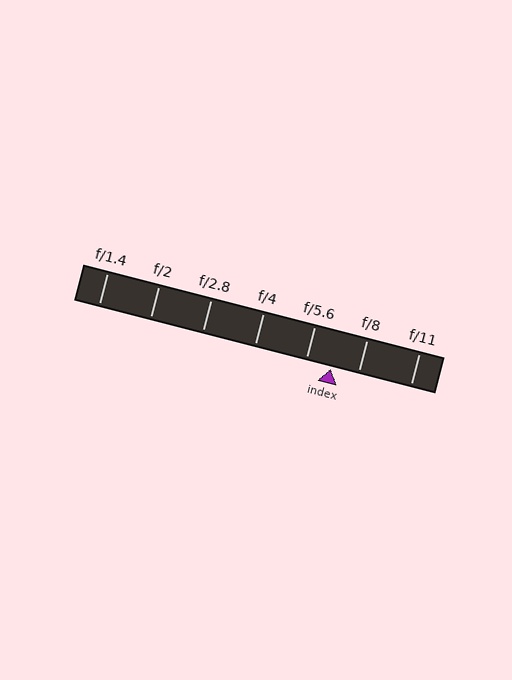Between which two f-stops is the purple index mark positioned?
The index mark is between f/5.6 and f/8.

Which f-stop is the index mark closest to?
The index mark is closest to f/5.6.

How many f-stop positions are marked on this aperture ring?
There are 7 f-stop positions marked.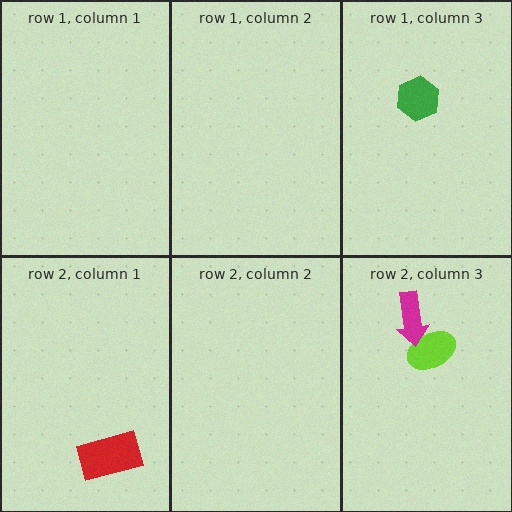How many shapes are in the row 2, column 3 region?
2.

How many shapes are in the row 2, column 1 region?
1.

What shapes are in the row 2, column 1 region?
The red rectangle.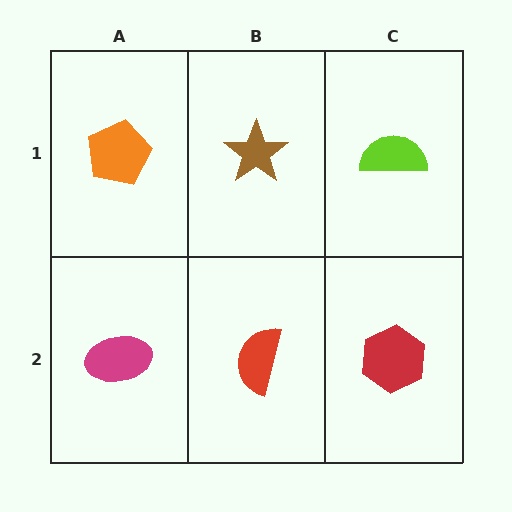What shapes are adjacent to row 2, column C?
A lime semicircle (row 1, column C), a red semicircle (row 2, column B).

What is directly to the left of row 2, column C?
A red semicircle.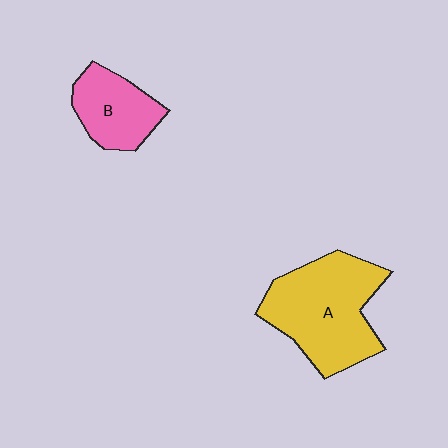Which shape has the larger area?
Shape A (yellow).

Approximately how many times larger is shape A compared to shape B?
Approximately 1.9 times.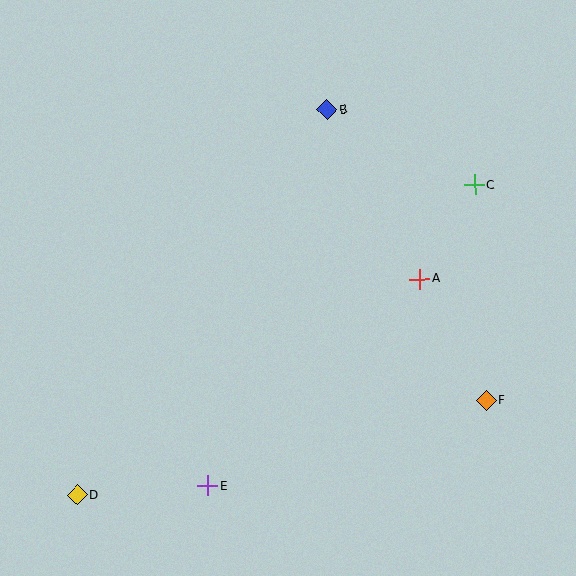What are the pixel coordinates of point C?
Point C is at (475, 185).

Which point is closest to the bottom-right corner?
Point F is closest to the bottom-right corner.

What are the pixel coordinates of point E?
Point E is at (208, 486).